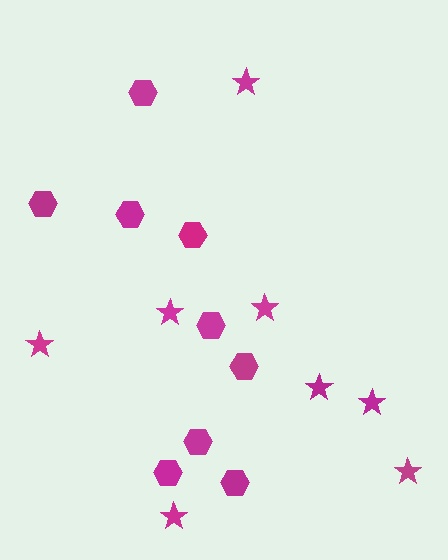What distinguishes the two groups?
There are 2 groups: one group of hexagons (9) and one group of stars (8).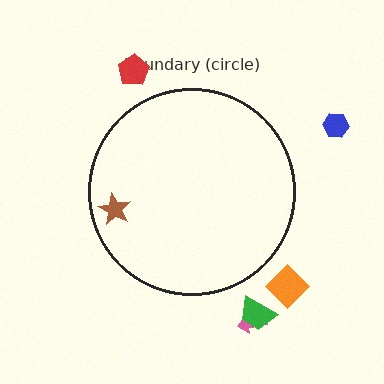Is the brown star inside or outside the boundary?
Inside.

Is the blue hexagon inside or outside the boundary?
Outside.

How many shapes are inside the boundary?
1 inside, 5 outside.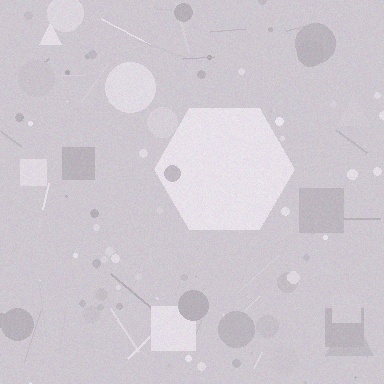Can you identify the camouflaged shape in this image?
The camouflaged shape is a hexagon.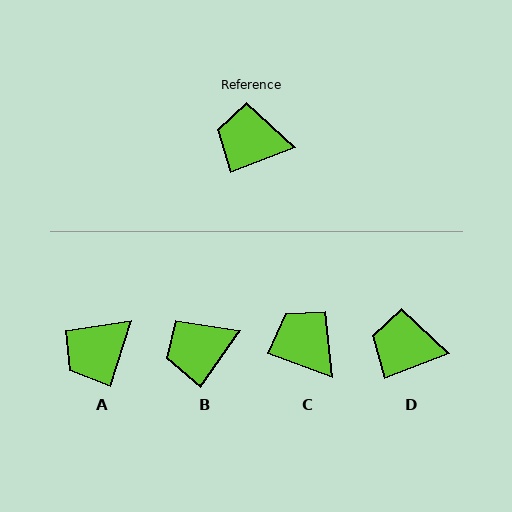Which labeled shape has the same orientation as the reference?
D.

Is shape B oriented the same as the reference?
No, it is off by about 33 degrees.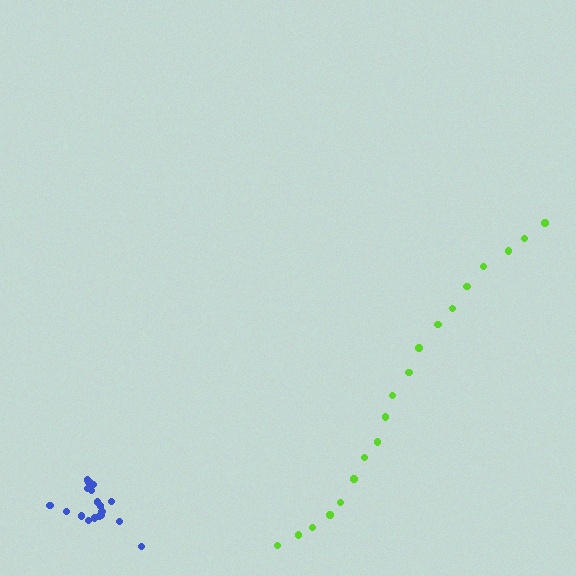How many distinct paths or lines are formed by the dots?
There are 2 distinct paths.